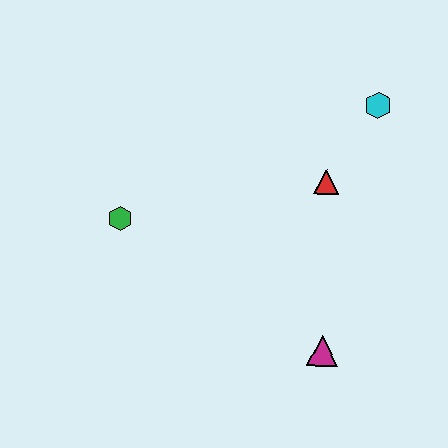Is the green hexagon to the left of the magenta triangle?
Yes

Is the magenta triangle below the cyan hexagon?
Yes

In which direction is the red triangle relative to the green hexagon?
The red triangle is to the right of the green hexagon.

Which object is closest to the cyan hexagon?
The red triangle is closest to the cyan hexagon.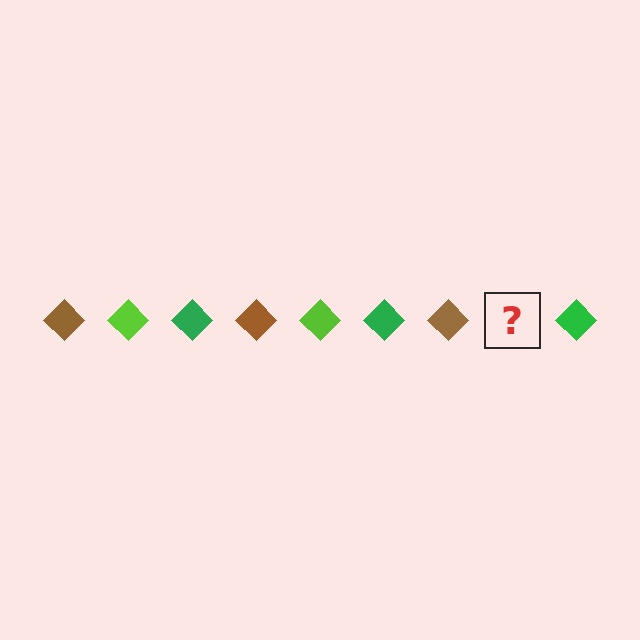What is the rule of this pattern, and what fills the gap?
The rule is that the pattern cycles through brown, lime, green diamonds. The gap should be filled with a lime diamond.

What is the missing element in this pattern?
The missing element is a lime diamond.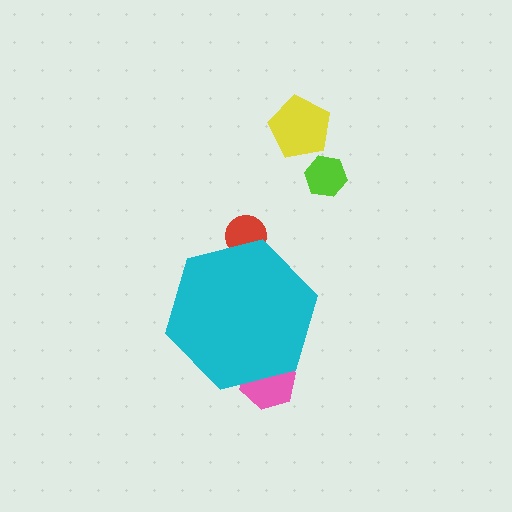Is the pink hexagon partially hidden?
Yes, the pink hexagon is partially hidden behind the cyan hexagon.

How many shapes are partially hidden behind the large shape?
2 shapes are partially hidden.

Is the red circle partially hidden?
Yes, the red circle is partially hidden behind the cyan hexagon.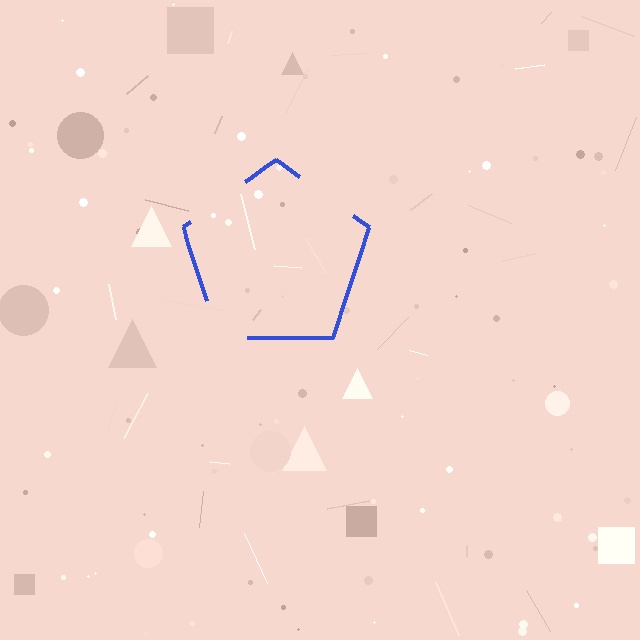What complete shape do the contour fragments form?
The contour fragments form a pentagon.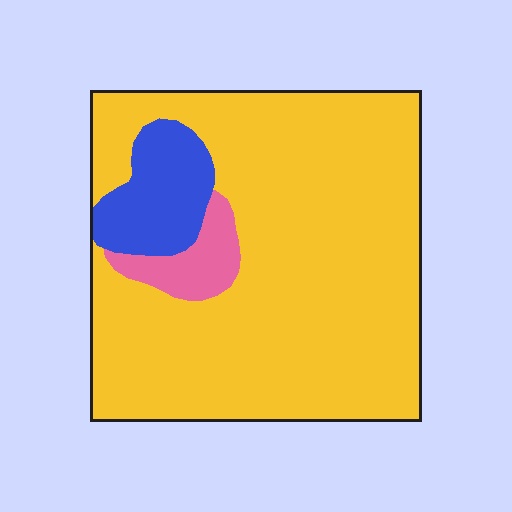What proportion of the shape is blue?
Blue takes up about one tenth (1/10) of the shape.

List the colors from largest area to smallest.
From largest to smallest: yellow, blue, pink.